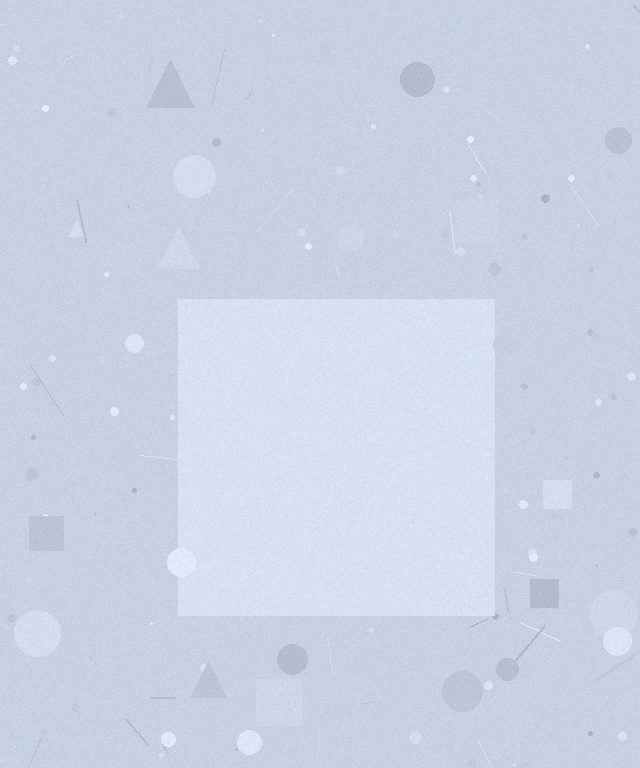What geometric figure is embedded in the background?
A square is embedded in the background.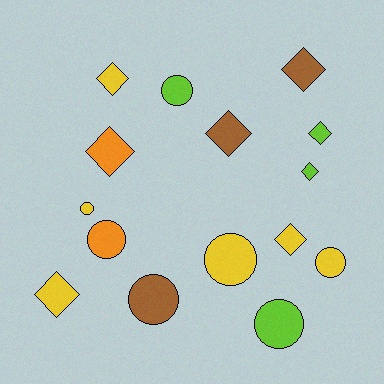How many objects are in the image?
There are 15 objects.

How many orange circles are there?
There is 1 orange circle.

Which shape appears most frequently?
Diamond, with 8 objects.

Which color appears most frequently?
Yellow, with 6 objects.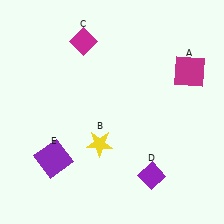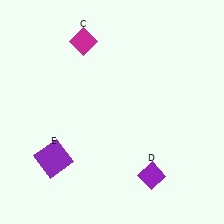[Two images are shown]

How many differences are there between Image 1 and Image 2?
There are 2 differences between the two images.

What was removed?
The magenta square (A), the yellow star (B) were removed in Image 2.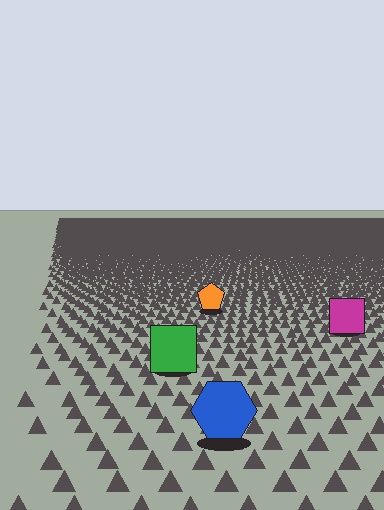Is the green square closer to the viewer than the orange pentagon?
Yes. The green square is closer — you can tell from the texture gradient: the ground texture is coarser near it.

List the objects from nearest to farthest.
From nearest to farthest: the blue hexagon, the green square, the magenta square, the orange pentagon.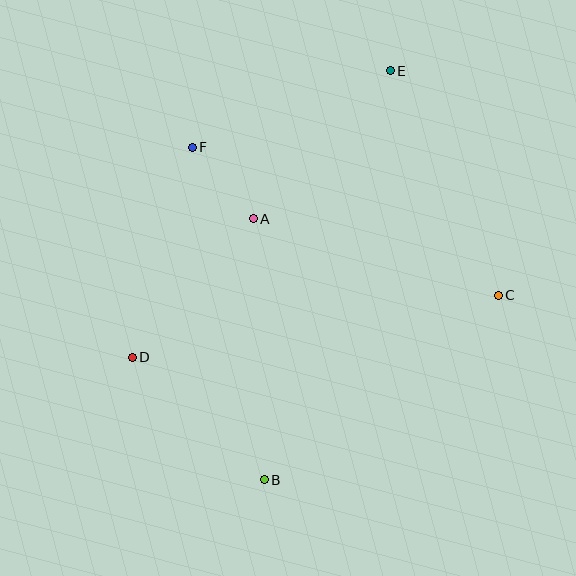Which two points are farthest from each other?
Points B and E are farthest from each other.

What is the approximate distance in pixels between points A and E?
The distance between A and E is approximately 201 pixels.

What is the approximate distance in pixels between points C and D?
The distance between C and D is approximately 372 pixels.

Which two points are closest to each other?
Points A and F are closest to each other.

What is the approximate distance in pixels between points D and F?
The distance between D and F is approximately 219 pixels.